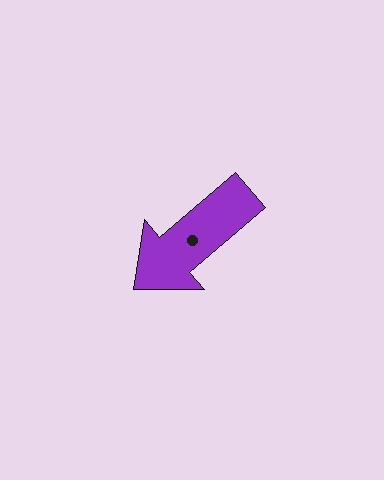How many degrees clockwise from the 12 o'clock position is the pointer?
Approximately 230 degrees.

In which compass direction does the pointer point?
Southwest.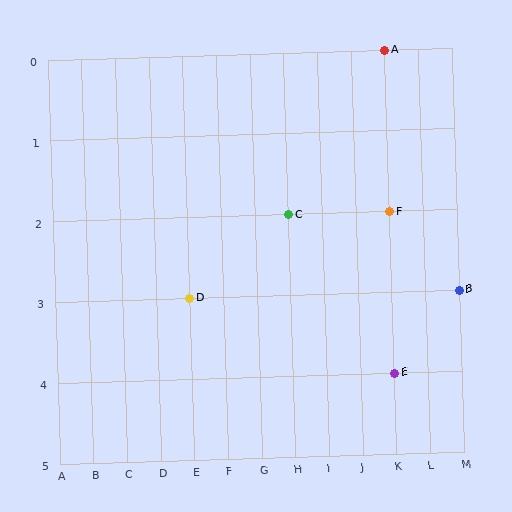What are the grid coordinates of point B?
Point B is at grid coordinates (M, 3).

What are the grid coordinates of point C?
Point C is at grid coordinates (H, 2).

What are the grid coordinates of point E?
Point E is at grid coordinates (K, 4).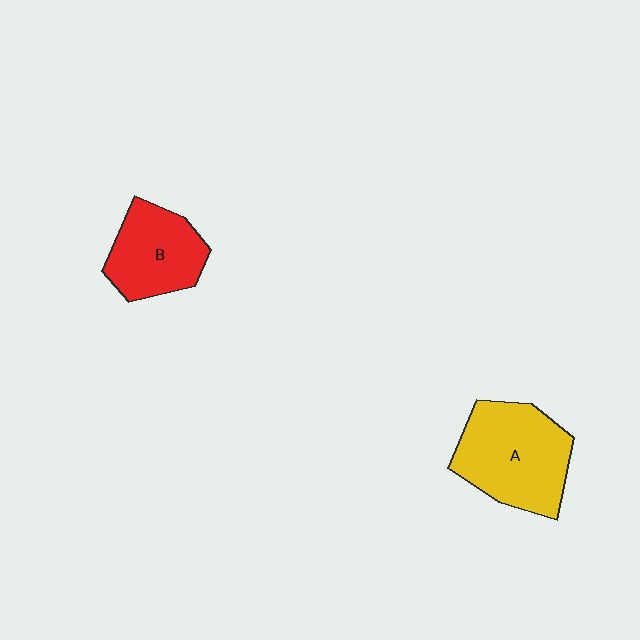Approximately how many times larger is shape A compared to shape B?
Approximately 1.4 times.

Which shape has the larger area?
Shape A (yellow).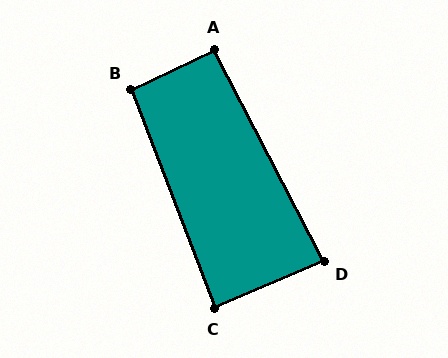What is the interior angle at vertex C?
Approximately 88 degrees (approximately right).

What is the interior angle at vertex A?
Approximately 92 degrees (approximately right).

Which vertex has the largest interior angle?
B, at approximately 94 degrees.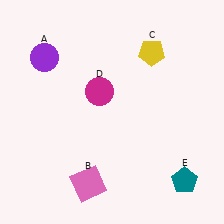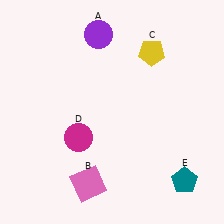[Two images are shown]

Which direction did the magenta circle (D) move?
The magenta circle (D) moved down.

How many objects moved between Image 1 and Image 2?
2 objects moved between the two images.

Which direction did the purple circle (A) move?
The purple circle (A) moved right.